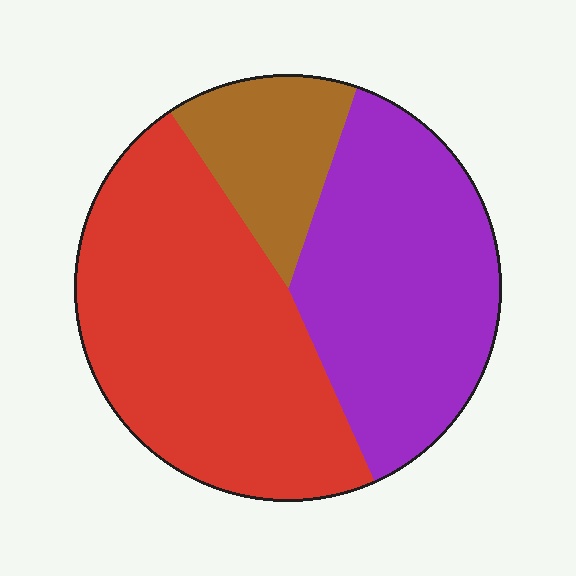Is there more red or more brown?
Red.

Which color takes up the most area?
Red, at roughly 45%.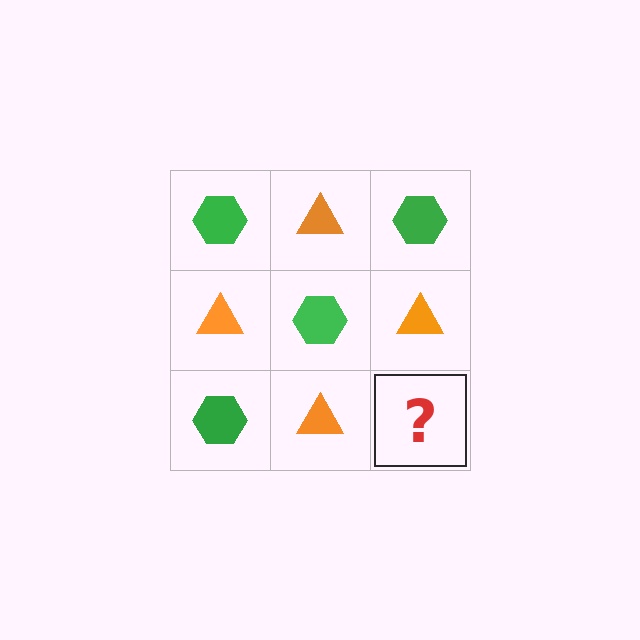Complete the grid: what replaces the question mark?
The question mark should be replaced with a green hexagon.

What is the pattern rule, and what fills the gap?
The rule is that it alternates green hexagon and orange triangle in a checkerboard pattern. The gap should be filled with a green hexagon.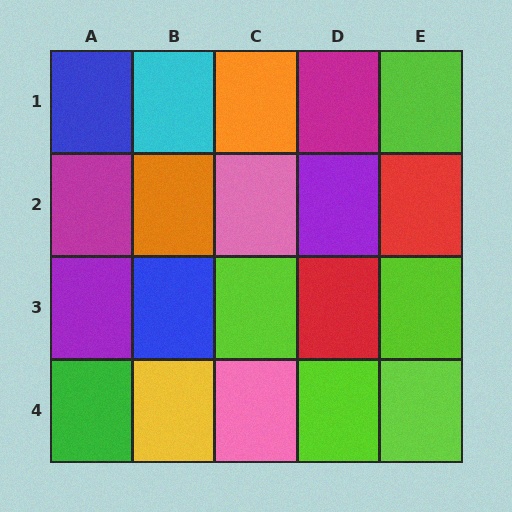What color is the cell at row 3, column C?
Lime.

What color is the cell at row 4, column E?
Lime.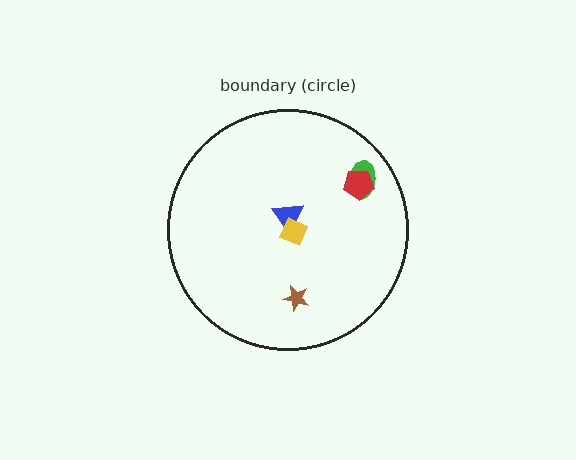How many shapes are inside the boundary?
5 inside, 0 outside.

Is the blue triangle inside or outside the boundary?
Inside.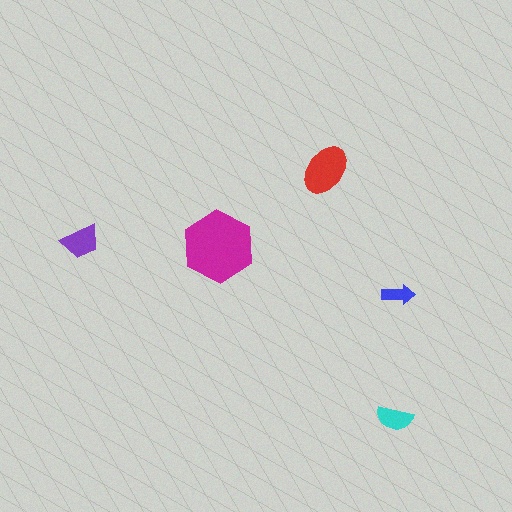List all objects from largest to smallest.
The magenta hexagon, the red ellipse, the purple trapezoid, the cyan semicircle, the blue arrow.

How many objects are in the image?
There are 5 objects in the image.